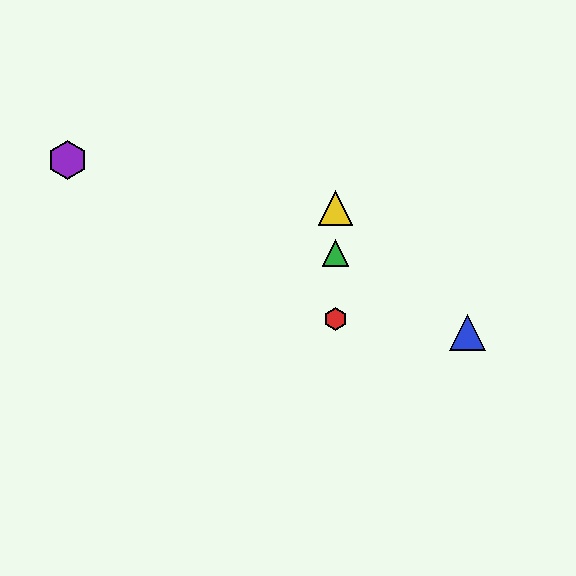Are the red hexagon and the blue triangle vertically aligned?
No, the red hexagon is at x≈335 and the blue triangle is at x≈467.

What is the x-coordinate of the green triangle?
The green triangle is at x≈335.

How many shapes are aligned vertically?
3 shapes (the red hexagon, the green triangle, the yellow triangle) are aligned vertically.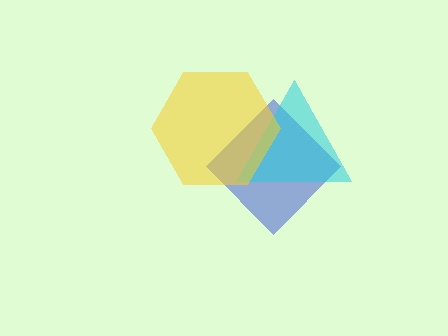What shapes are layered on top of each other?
The layered shapes are: a blue diamond, a cyan triangle, a yellow hexagon.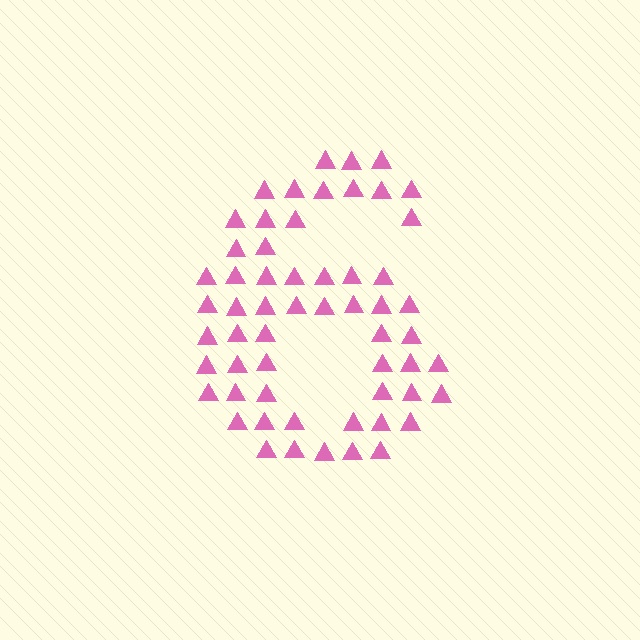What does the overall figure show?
The overall figure shows the digit 6.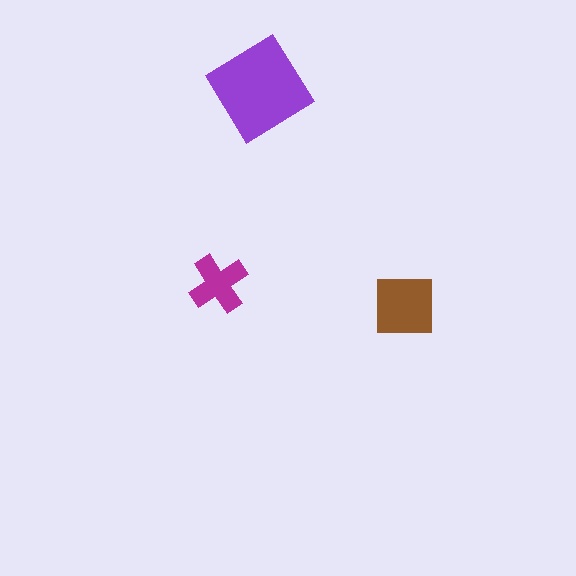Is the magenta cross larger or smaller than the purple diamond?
Smaller.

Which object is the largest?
The purple diamond.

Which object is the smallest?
The magenta cross.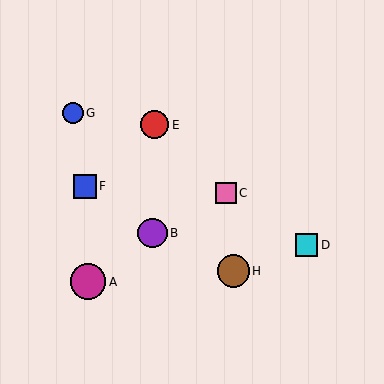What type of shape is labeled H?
Shape H is a brown circle.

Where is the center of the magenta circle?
The center of the magenta circle is at (88, 282).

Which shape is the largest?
The magenta circle (labeled A) is the largest.